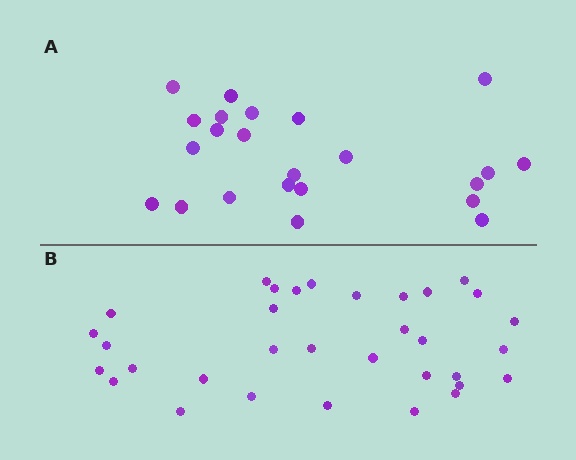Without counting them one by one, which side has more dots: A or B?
Region B (the bottom region) has more dots.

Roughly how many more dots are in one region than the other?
Region B has roughly 10 or so more dots than region A.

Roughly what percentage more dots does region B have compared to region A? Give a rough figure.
About 45% more.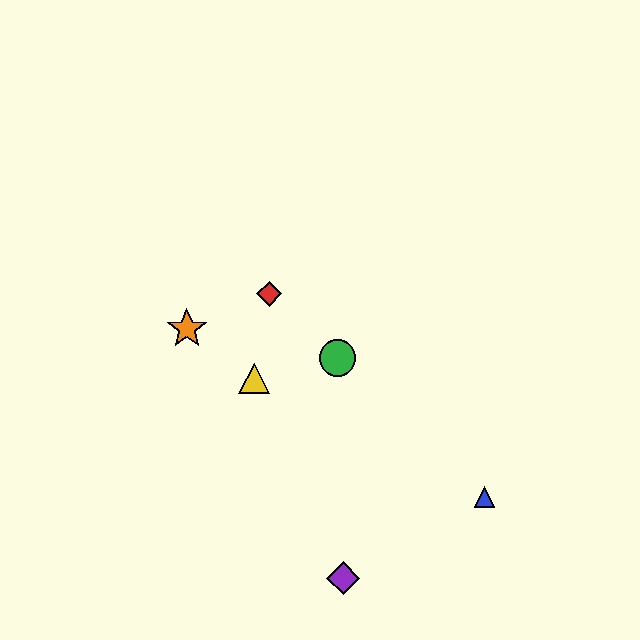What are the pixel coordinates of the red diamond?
The red diamond is at (269, 294).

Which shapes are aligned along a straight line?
The red diamond, the blue triangle, the green circle are aligned along a straight line.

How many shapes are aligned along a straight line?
3 shapes (the red diamond, the blue triangle, the green circle) are aligned along a straight line.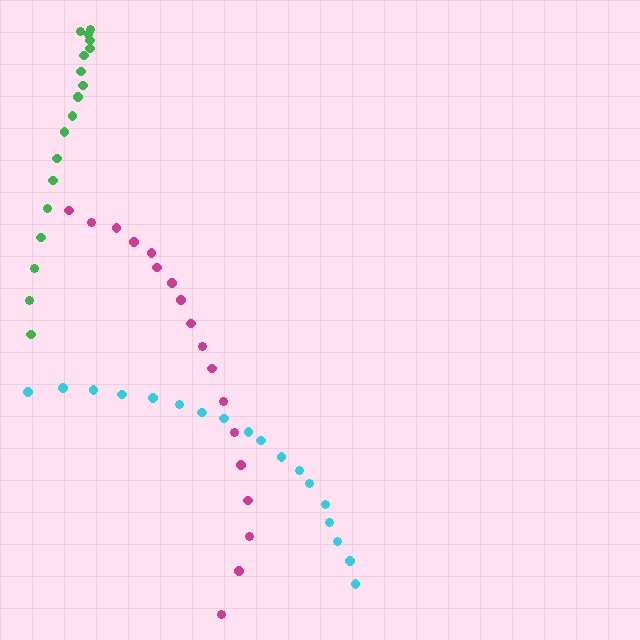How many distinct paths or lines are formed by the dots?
There are 3 distinct paths.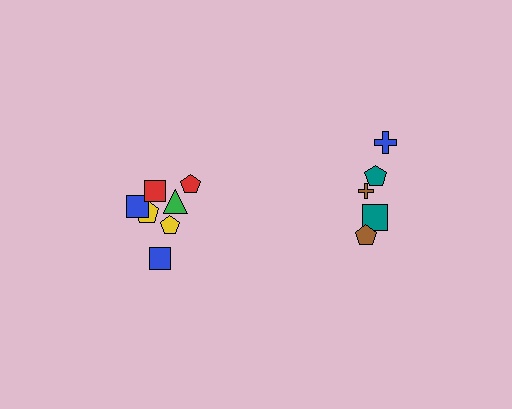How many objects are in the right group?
There are 5 objects.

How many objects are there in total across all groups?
There are 12 objects.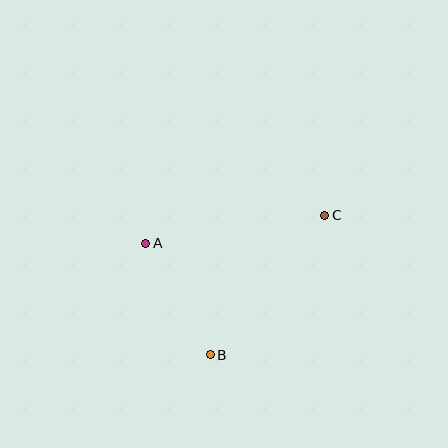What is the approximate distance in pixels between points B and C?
The distance between B and C is approximately 180 pixels.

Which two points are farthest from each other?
Points A and C are farthest from each other.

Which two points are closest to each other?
Points A and B are closest to each other.